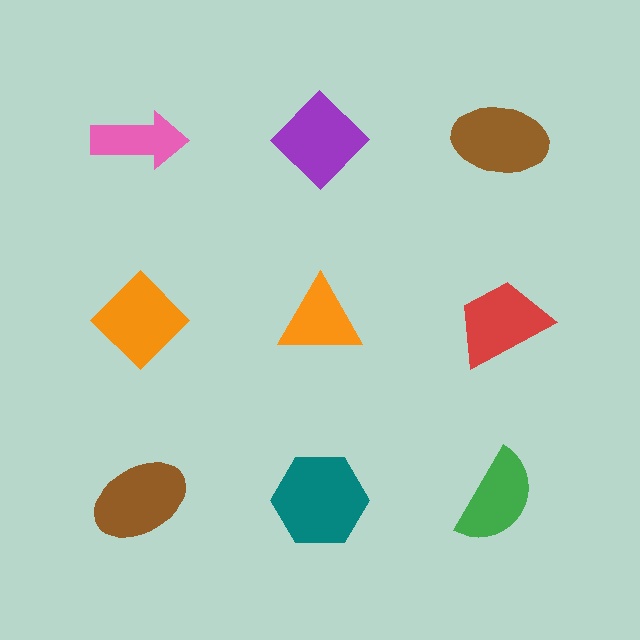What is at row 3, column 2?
A teal hexagon.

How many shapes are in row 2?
3 shapes.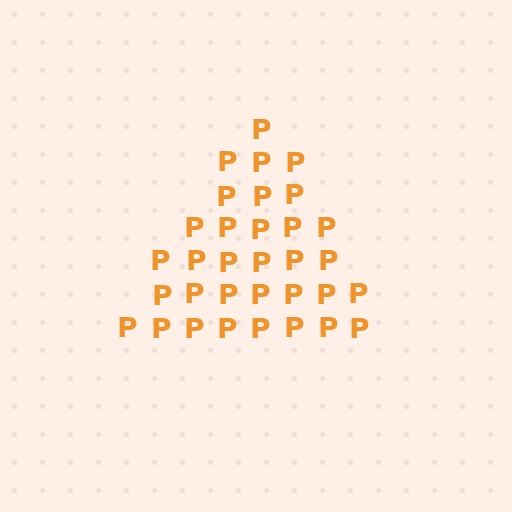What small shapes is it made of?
It is made of small letter P's.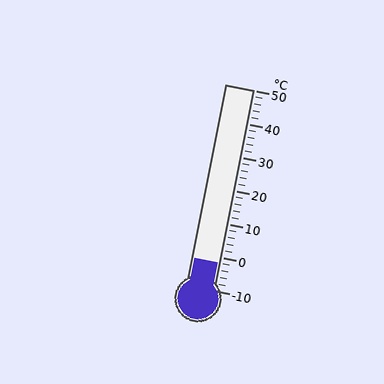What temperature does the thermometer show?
The thermometer shows approximately -2°C.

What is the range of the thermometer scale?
The thermometer scale ranges from -10°C to 50°C.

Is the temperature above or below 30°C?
The temperature is below 30°C.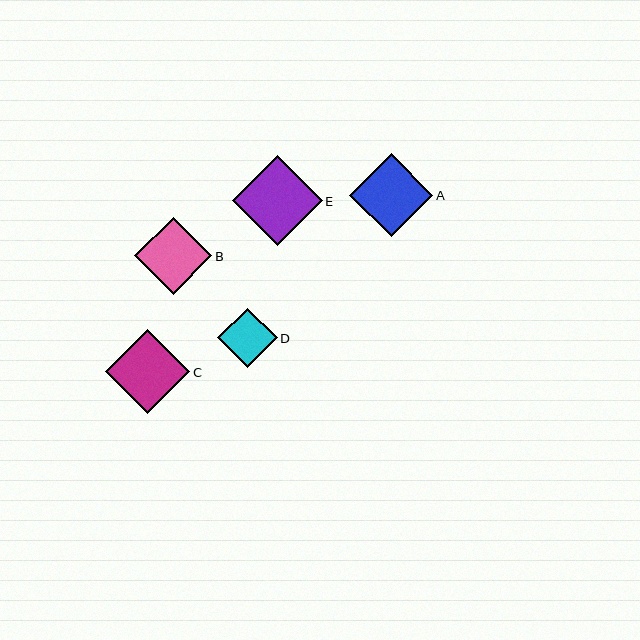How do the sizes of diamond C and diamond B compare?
Diamond C and diamond B are approximately the same size.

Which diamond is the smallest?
Diamond D is the smallest with a size of approximately 59 pixels.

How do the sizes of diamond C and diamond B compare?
Diamond C and diamond B are approximately the same size.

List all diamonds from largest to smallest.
From largest to smallest: E, C, A, B, D.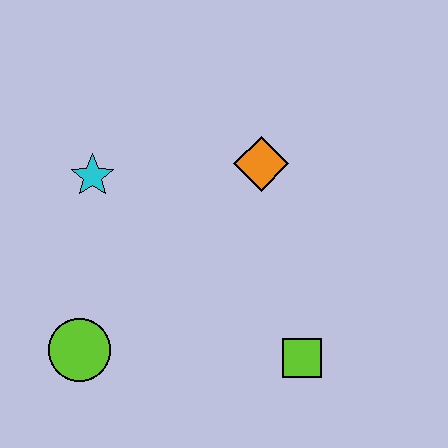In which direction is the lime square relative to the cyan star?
The lime square is to the right of the cyan star.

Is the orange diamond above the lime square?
Yes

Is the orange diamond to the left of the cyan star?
No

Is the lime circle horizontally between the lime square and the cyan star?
No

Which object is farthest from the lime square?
The cyan star is farthest from the lime square.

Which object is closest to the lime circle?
The cyan star is closest to the lime circle.